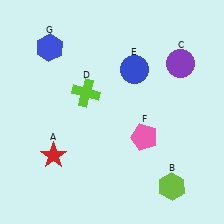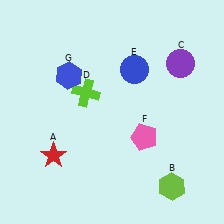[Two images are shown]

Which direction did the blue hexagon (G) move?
The blue hexagon (G) moved down.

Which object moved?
The blue hexagon (G) moved down.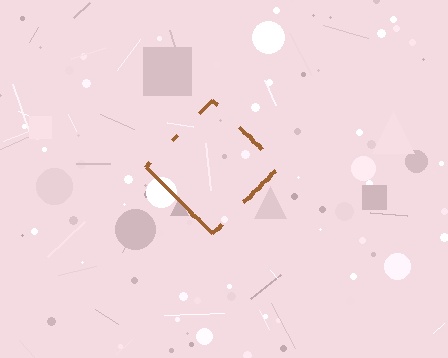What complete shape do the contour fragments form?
The contour fragments form a diamond.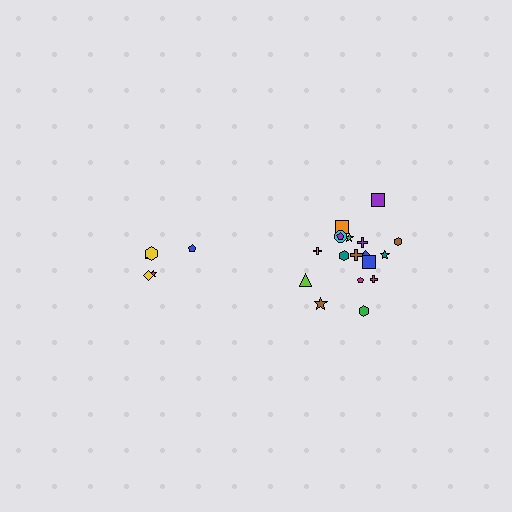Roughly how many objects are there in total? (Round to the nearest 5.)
Roughly 25 objects in total.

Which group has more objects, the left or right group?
The right group.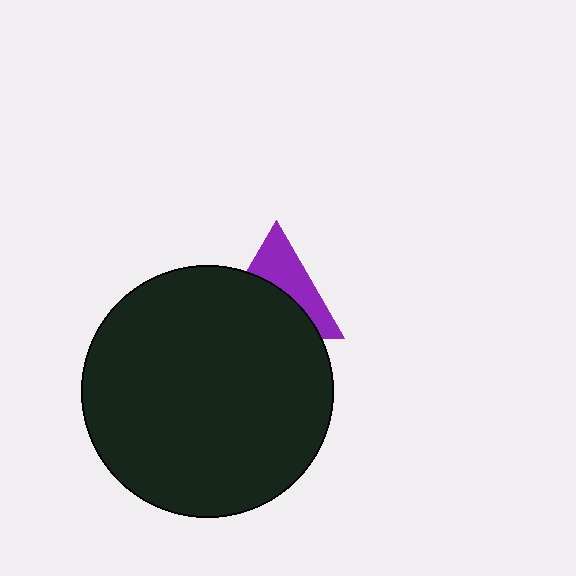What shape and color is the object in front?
The object in front is a black circle.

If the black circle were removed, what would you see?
You would see the complete purple triangle.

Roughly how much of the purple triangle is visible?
A small part of it is visible (roughly 43%).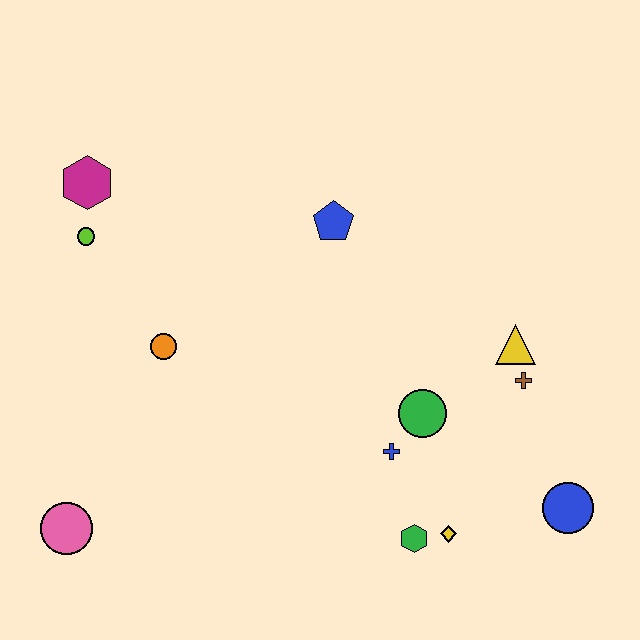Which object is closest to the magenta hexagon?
The lime circle is closest to the magenta hexagon.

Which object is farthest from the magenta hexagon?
The blue circle is farthest from the magenta hexagon.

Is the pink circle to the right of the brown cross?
No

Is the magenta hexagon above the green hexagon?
Yes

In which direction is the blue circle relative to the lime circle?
The blue circle is to the right of the lime circle.